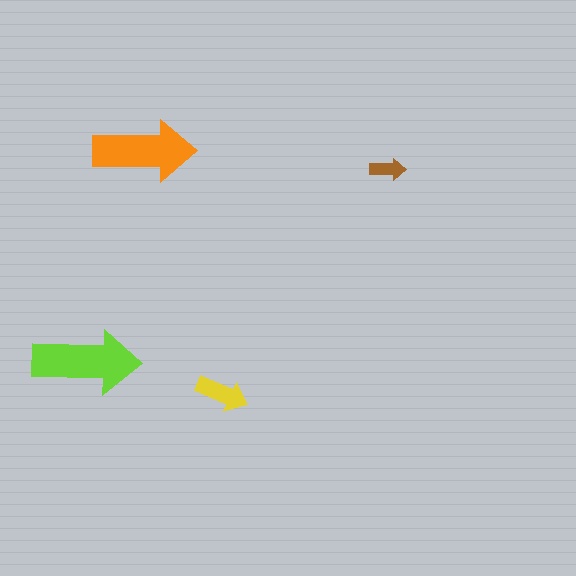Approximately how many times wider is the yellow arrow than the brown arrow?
About 1.5 times wider.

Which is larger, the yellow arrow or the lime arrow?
The lime one.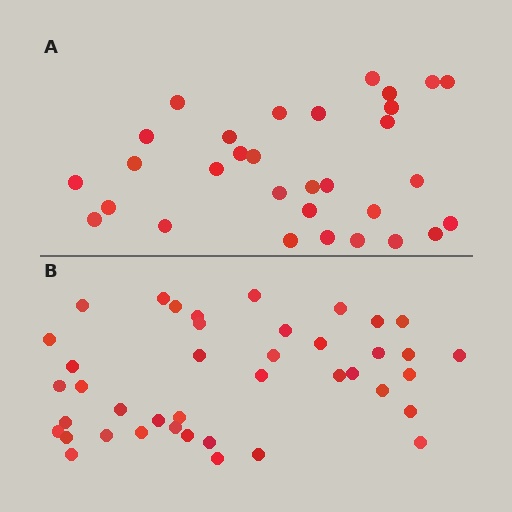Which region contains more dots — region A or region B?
Region B (the bottom region) has more dots.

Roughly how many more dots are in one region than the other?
Region B has roughly 10 or so more dots than region A.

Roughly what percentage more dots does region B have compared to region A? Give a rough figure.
About 30% more.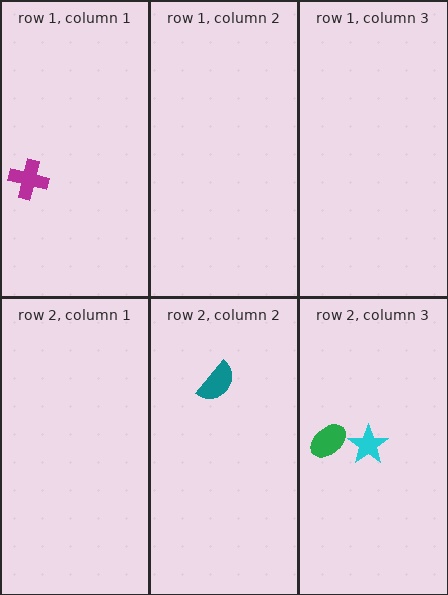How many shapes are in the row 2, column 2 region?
1.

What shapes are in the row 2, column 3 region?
The cyan star, the green ellipse.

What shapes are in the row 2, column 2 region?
The teal semicircle.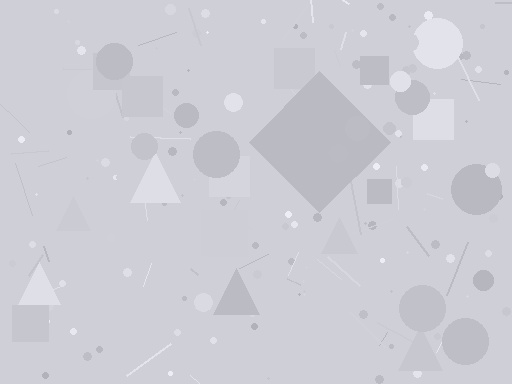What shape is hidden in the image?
A diamond is hidden in the image.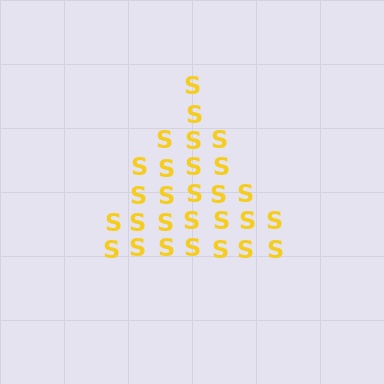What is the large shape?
The large shape is a triangle.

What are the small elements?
The small elements are letter S's.